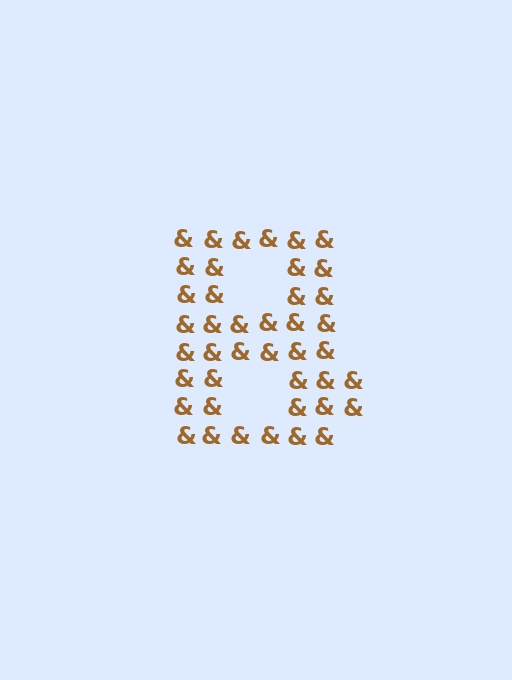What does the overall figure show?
The overall figure shows the letter B.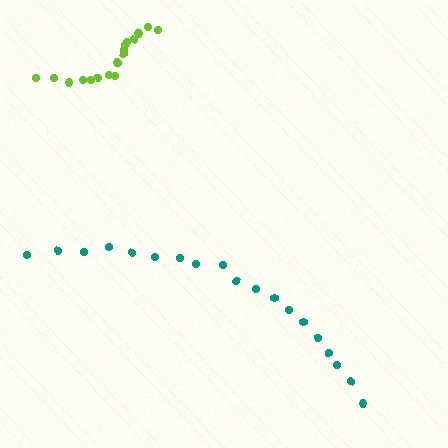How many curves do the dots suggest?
There are 2 distinct paths.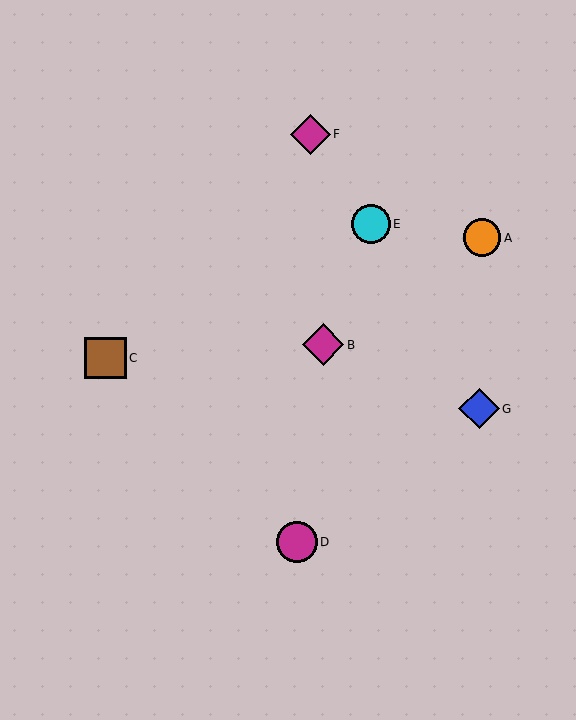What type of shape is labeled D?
Shape D is a magenta circle.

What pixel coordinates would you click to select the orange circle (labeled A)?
Click at (482, 238) to select the orange circle A.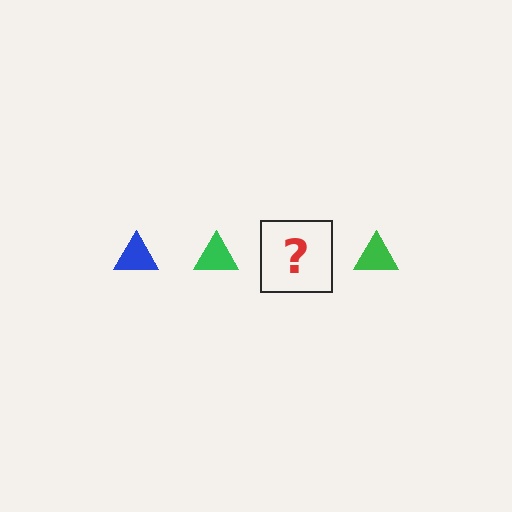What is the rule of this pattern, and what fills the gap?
The rule is that the pattern cycles through blue, green triangles. The gap should be filled with a blue triangle.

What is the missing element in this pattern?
The missing element is a blue triangle.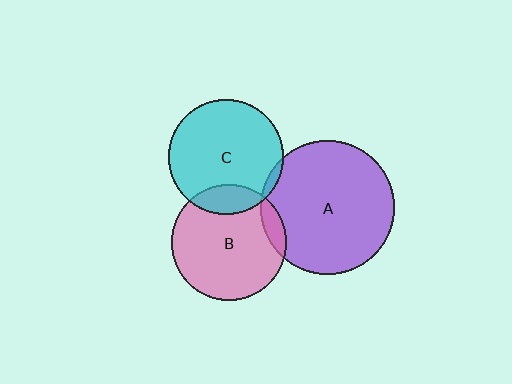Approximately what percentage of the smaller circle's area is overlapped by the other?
Approximately 5%.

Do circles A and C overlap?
Yes.